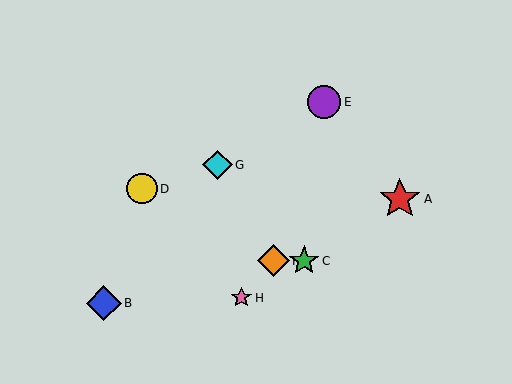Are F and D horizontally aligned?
No, F is at y≈261 and D is at y≈189.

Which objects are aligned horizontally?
Objects C, F are aligned horizontally.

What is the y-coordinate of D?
Object D is at y≈189.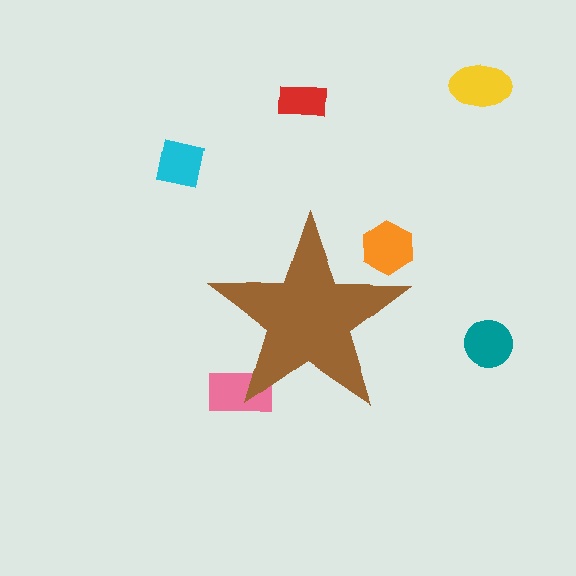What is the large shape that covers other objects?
A brown star.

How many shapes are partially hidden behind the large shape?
2 shapes are partially hidden.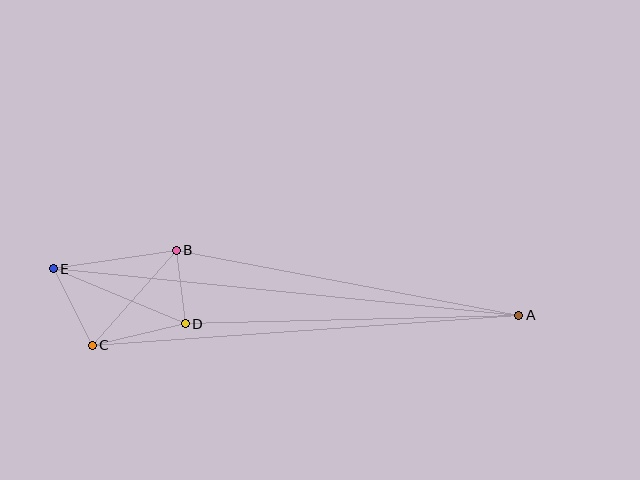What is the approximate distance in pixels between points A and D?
The distance between A and D is approximately 334 pixels.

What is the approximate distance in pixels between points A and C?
The distance between A and C is approximately 427 pixels.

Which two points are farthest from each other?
Points A and E are farthest from each other.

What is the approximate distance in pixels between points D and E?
The distance between D and E is approximately 143 pixels.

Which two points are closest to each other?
Points B and D are closest to each other.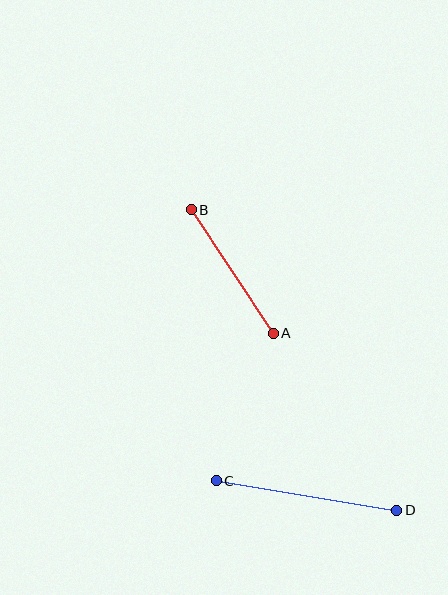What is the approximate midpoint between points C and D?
The midpoint is at approximately (306, 495) pixels.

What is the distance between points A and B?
The distance is approximately 148 pixels.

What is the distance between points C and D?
The distance is approximately 183 pixels.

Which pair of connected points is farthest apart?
Points C and D are farthest apart.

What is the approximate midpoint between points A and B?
The midpoint is at approximately (232, 272) pixels.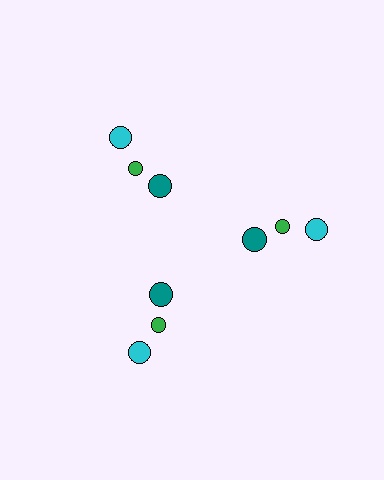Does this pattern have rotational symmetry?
Yes, this pattern has 3-fold rotational symmetry. It looks the same after rotating 120 degrees around the center.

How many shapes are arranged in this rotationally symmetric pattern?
There are 9 shapes, arranged in 3 groups of 3.